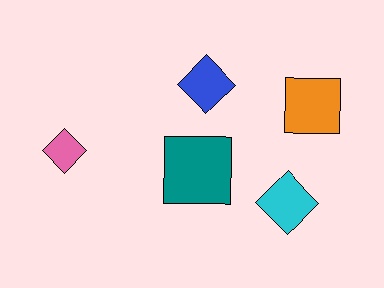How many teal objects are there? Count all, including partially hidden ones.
There is 1 teal object.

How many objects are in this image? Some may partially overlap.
There are 5 objects.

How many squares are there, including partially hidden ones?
There are 2 squares.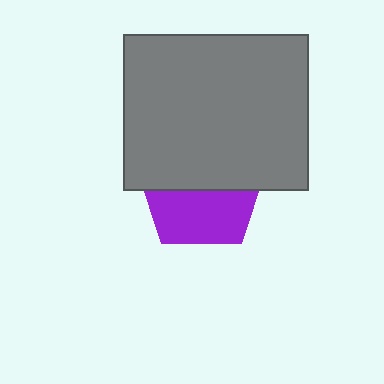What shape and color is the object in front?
The object in front is a gray rectangle.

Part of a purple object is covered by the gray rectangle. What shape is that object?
It is a pentagon.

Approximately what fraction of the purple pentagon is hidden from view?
Roughly 54% of the purple pentagon is hidden behind the gray rectangle.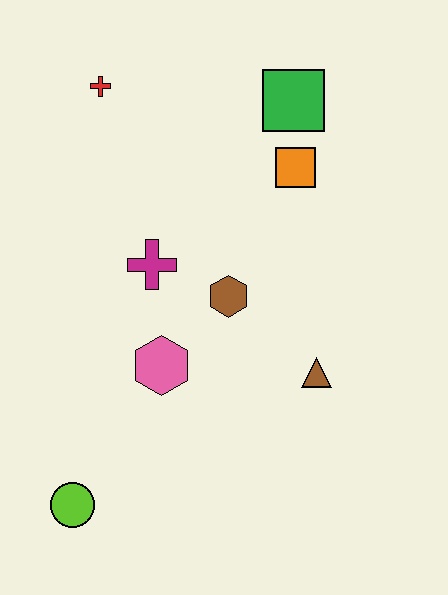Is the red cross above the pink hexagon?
Yes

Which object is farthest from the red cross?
The lime circle is farthest from the red cross.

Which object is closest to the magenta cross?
The brown hexagon is closest to the magenta cross.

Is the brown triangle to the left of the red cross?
No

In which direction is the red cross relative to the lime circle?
The red cross is above the lime circle.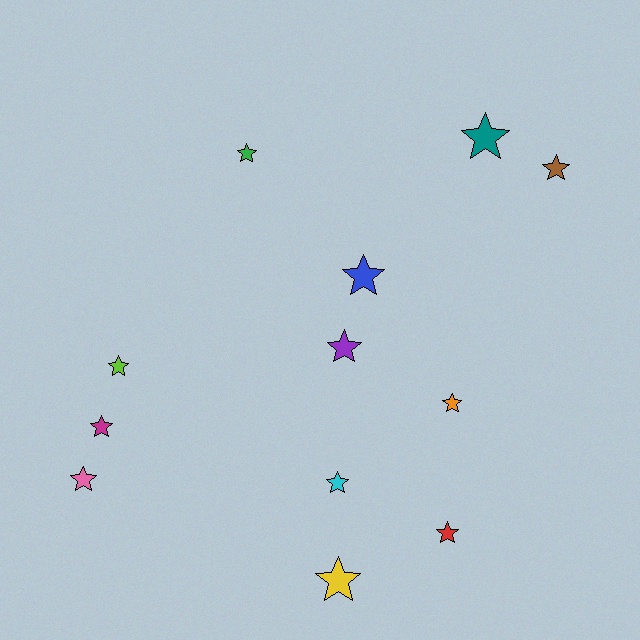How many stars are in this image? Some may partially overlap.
There are 12 stars.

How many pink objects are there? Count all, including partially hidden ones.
There is 1 pink object.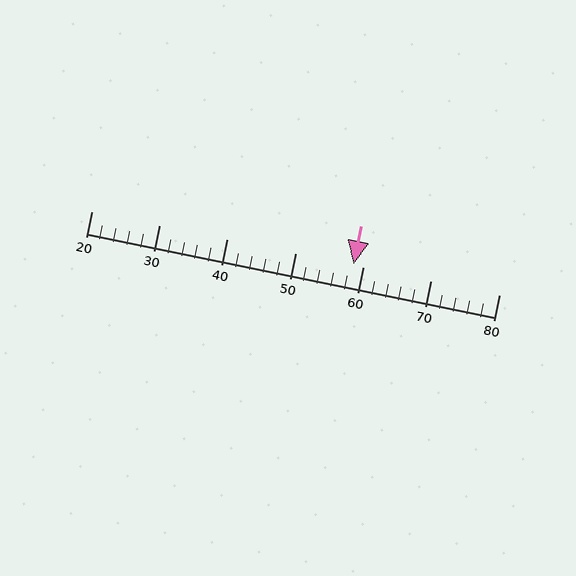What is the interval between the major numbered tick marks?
The major tick marks are spaced 10 units apart.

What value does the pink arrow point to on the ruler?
The pink arrow points to approximately 59.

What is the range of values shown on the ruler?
The ruler shows values from 20 to 80.